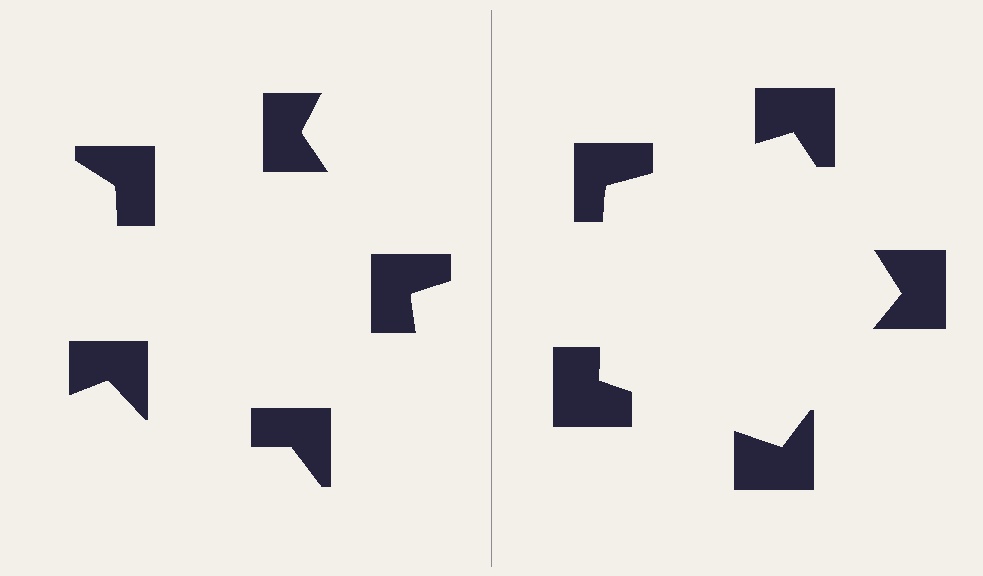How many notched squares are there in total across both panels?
10 — 5 on each side.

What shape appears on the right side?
An illusory pentagon.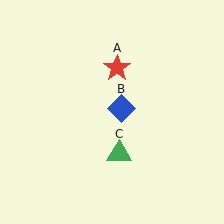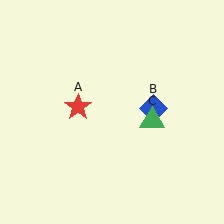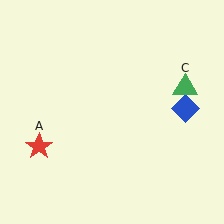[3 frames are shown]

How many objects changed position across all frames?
3 objects changed position: red star (object A), blue diamond (object B), green triangle (object C).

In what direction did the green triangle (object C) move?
The green triangle (object C) moved up and to the right.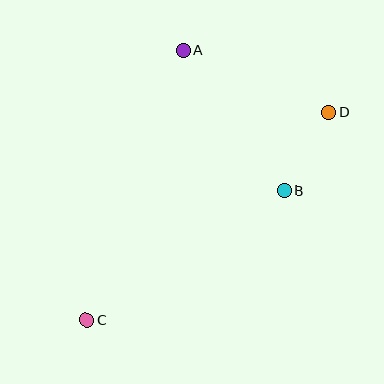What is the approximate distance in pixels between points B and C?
The distance between B and C is approximately 236 pixels.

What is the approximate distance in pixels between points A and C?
The distance between A and C is approximately 286 pixels.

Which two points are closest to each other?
Points B and D are closest to each other.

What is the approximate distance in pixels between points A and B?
The distance between A and B is approximately 173 pixels.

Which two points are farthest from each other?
Points C and D are farthest from each other.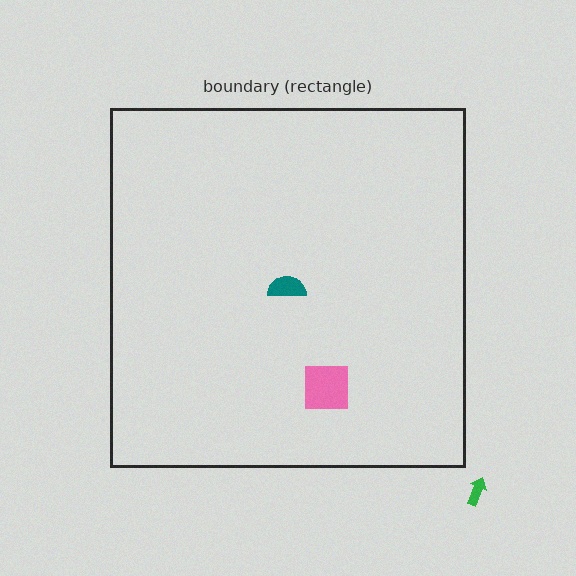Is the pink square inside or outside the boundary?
Inside.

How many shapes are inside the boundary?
2 inside, 1 outside.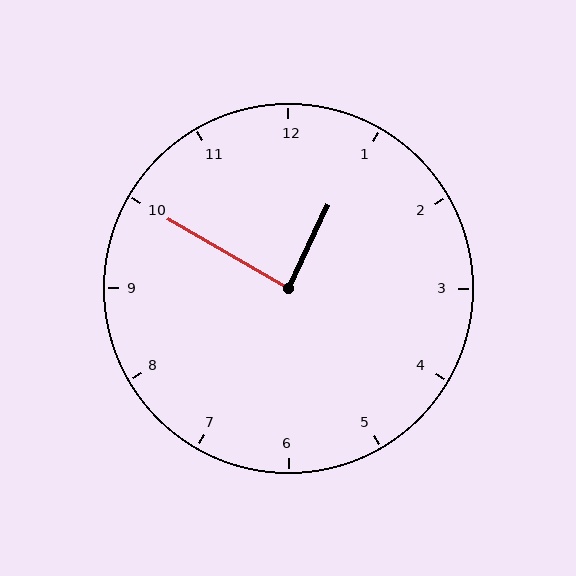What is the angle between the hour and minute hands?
Approximately 85 degrees.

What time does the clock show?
12:50.